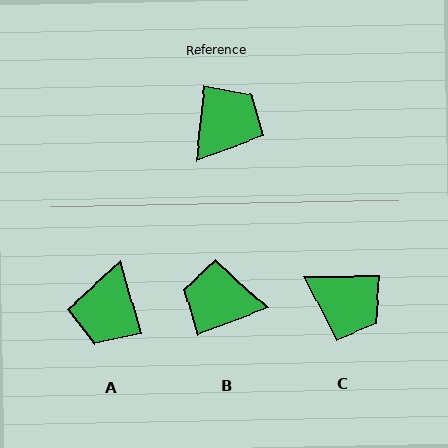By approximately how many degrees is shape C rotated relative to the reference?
Approximately 83 degrees clockwise.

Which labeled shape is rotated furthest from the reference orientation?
A, about 158 degrees away.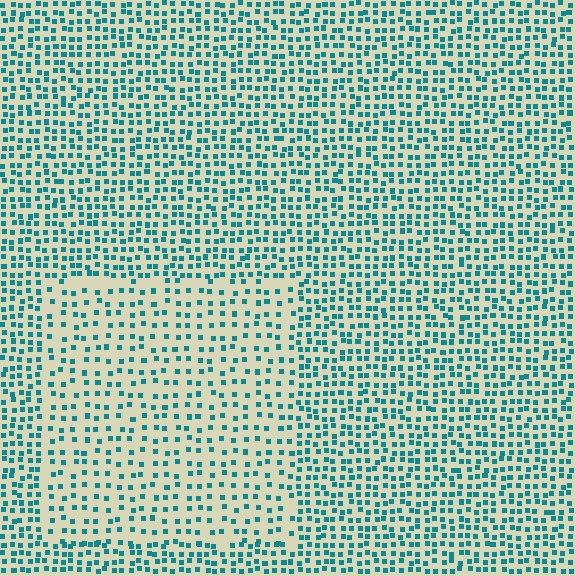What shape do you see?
I see a rectangle.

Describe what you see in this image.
The image contains small teal elements arranged at two different densities. A rectangle-shaped region is visible where the elements are less densely packed than the surrounding area.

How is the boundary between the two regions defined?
The boundary is defined by a change in element density (approximately 1.8x ratio). All elements are the same color, size, and shape.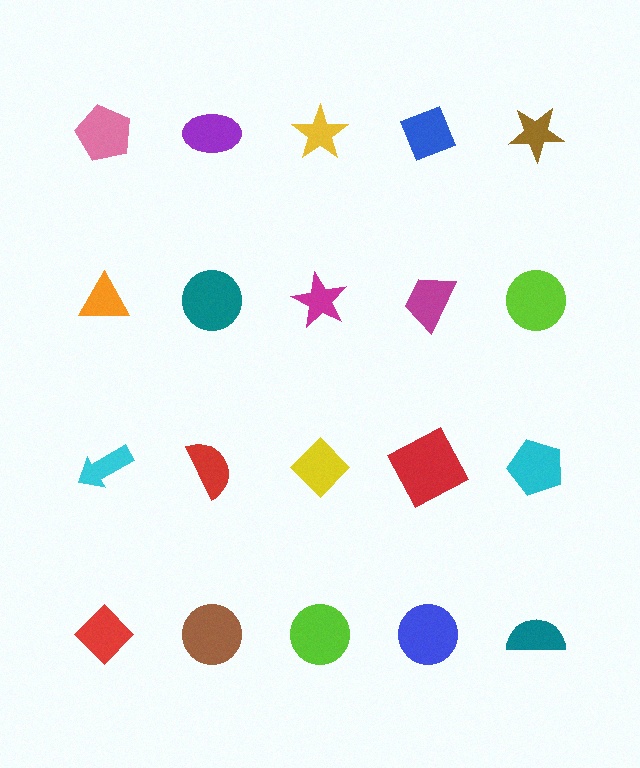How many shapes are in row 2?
5 shapes.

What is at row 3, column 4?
A red square.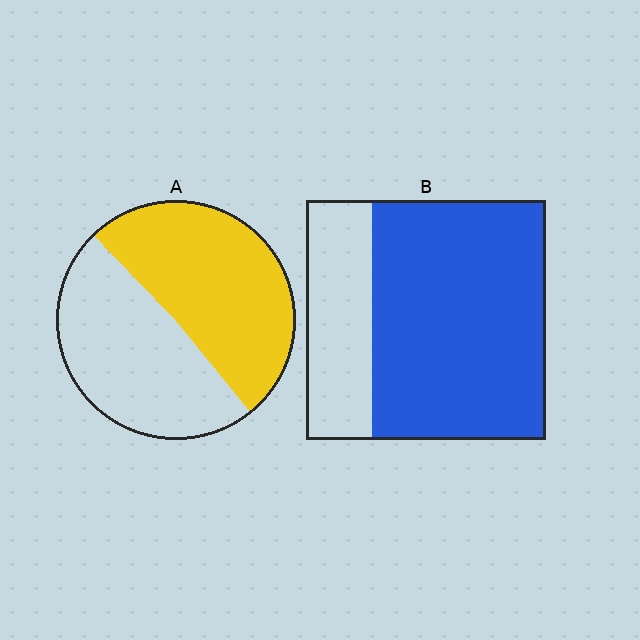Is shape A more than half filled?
Roughly half.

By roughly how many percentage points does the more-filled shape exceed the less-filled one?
By roughly 20 percentage points (B over A).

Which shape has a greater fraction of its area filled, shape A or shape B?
Shape B.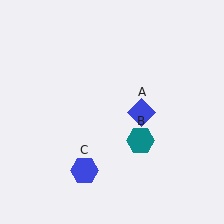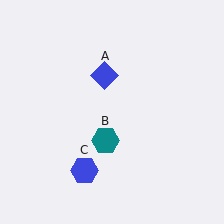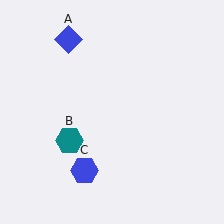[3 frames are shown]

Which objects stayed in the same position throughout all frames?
Blue hexagon (object C) remained stationary.